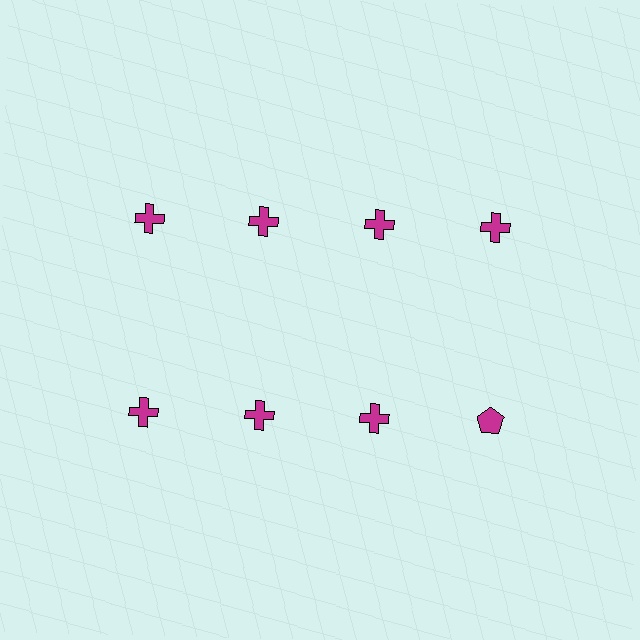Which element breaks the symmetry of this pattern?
The magenta pentagon in the second row, second from right column breaks the symmetry. All other shapes are magenta crosses.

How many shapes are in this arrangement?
There are 8 shapes arranged in a grid pattern.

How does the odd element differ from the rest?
It has a different shape: pentagon instead of cross.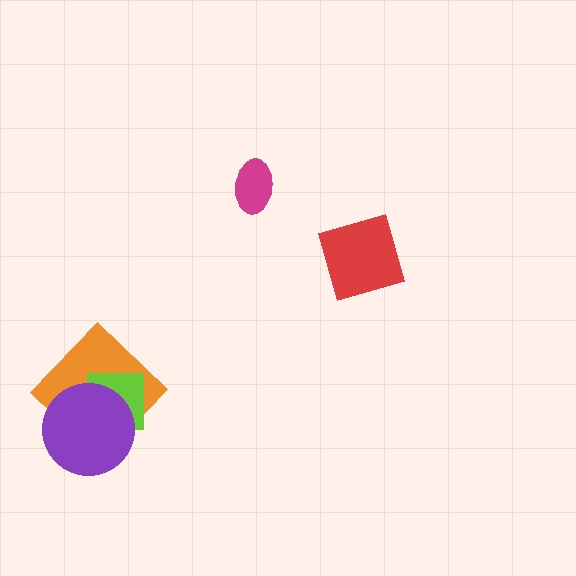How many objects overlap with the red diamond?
0 objects overlap with the red diamond.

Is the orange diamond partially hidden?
Yes, it is partially covered by another shape.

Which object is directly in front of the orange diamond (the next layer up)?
The lime square is directly in front of the orange diamond.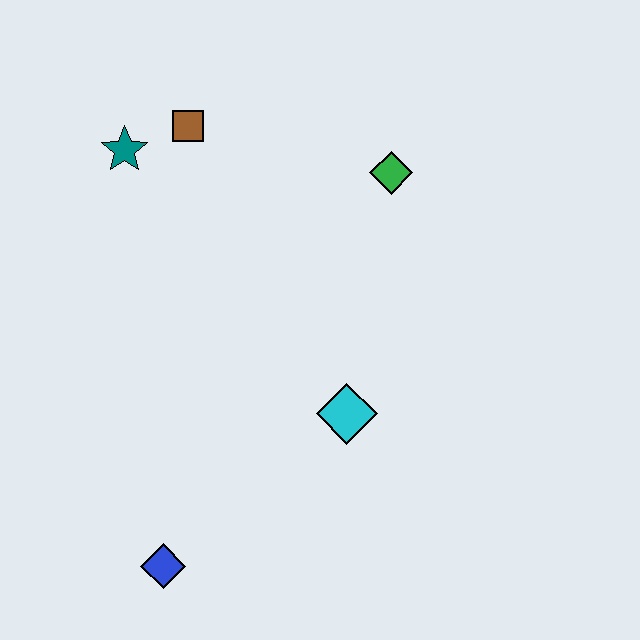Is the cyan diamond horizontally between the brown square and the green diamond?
Yes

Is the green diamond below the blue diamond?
No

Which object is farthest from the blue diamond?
The green diamond is farthest from the blue diamond.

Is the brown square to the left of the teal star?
No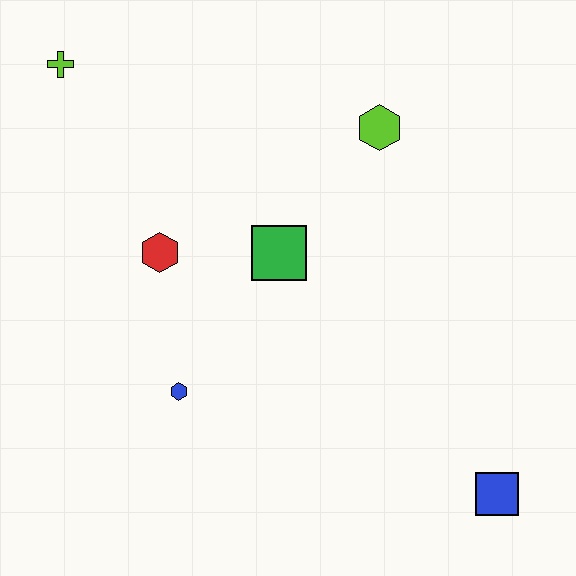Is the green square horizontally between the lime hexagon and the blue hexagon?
Yes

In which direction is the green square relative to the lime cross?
The green square is to the right of the lime cross.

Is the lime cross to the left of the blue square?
Yes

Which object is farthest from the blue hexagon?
The lime cross is farthest from the blue hexagon.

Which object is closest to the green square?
The red hexagon is closest to the green square.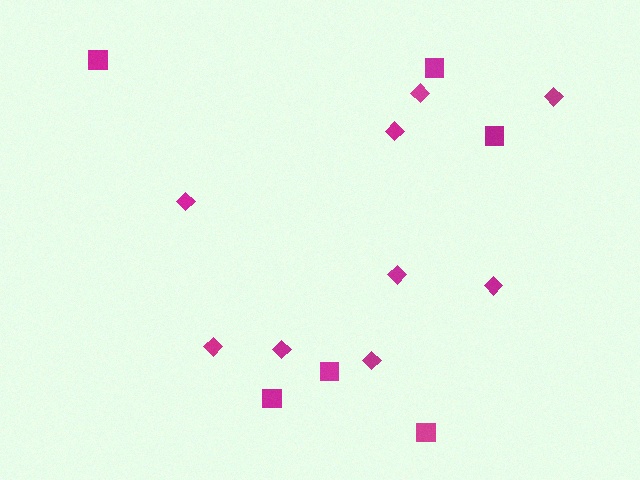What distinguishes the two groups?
There are 2 groups: one group of squares (6) and one group of diamonds (9).